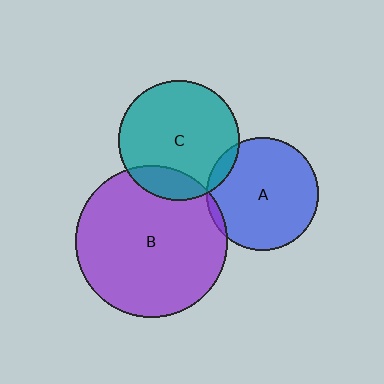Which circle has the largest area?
Circle B (purple).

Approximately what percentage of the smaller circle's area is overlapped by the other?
Approximately 15%.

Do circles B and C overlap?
Yes.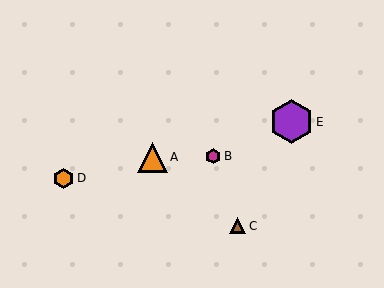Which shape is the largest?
The purple hexagon (labeled E) is the largest.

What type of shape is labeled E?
Shape E is a purple hexagon.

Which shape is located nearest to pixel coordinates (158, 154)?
The orange triangle (labeled A) at (152, 157) is nearest to that location.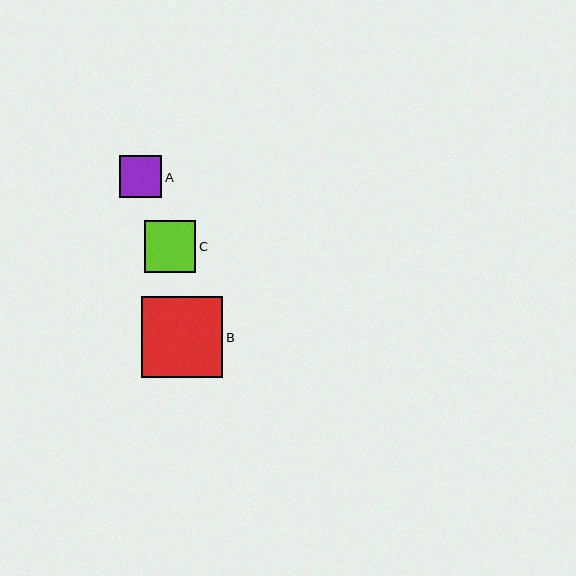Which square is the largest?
Square B is the largest with a size of approximately 81 pixels.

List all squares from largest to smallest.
From largest to smallest: B, C, A.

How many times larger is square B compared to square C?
Square B is approximately 1.6 times the size of square C.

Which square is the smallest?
Square A is the smallest with a size of approximately 42 pixels.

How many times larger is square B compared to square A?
Square B is approximately 1.9 times the size of square A.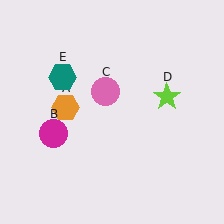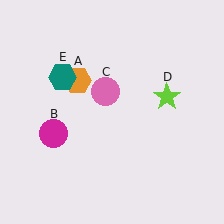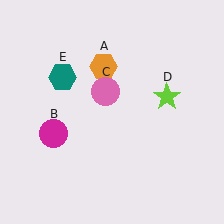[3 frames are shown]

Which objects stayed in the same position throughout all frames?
Magenta circle (object B) and pink circle (object C) and lime star (object D) and teal hexagon (object E) remained stationary.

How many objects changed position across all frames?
1 object changed position: orange hexagon (object A).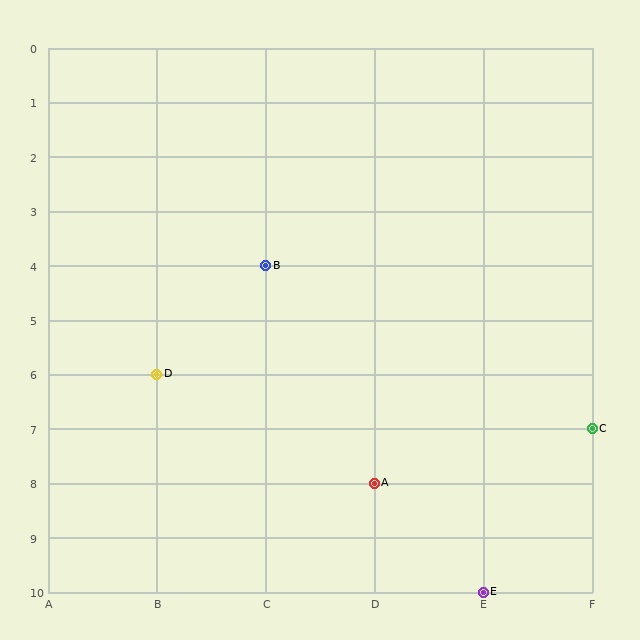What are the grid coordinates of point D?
Point D is at grid coordinates (B, 6).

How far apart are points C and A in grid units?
Points C and A are 2 columns and 1 row apart (about 2.2 grid units diagonally).